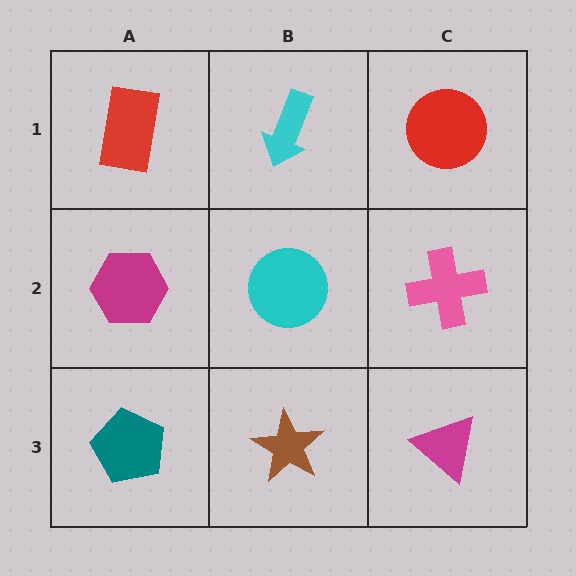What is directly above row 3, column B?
A cyan circle.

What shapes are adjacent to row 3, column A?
A magenta hexagon (row 2, column A), a brown star (row 3, column B).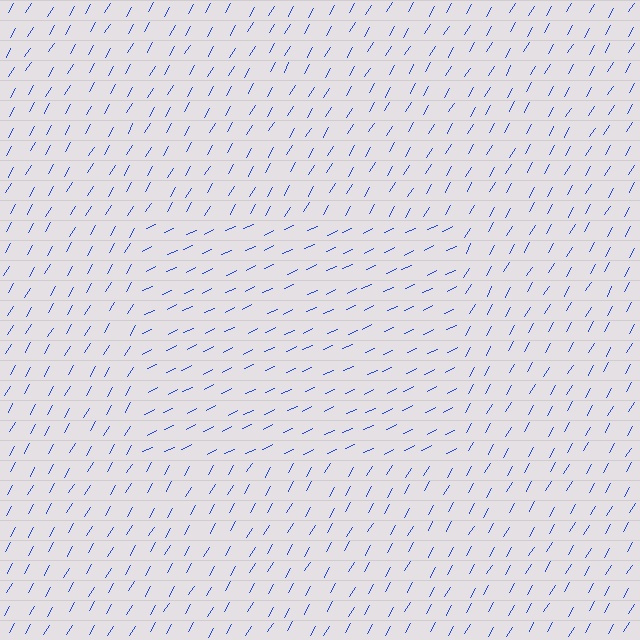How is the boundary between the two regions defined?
The boundary is defined purely by a change in line orientation (approximately 34 degrees difference). All lines are the same color and thickness.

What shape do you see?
I see a rectangle.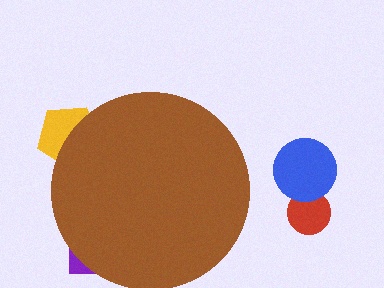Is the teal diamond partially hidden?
Yes, the teal diamond is partially hidden behind the brown circle.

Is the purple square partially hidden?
Yes, the purple square is partially hidden behind the brown circle.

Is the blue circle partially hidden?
No, the blue circle is fully visible.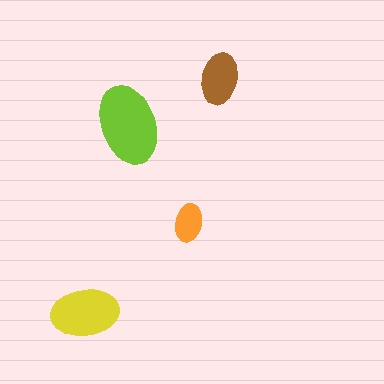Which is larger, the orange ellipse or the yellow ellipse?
The yellow one.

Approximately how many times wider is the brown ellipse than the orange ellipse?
About 1.5 times wider.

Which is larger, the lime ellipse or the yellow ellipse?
The lime one.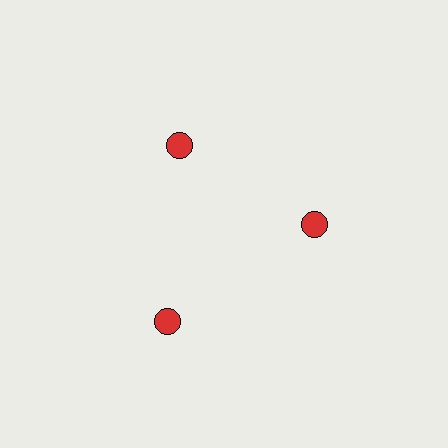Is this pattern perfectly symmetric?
No. The 3 red circles are arranged in a ring, but one element near the 7 o'clock position is pushed outward from the center, breaking the 3-fold rotational symmetry.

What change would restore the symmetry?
The symmetry would be restored by moving it inward, back onto the ring so that all 3 circles sit at equal angles and equal distance from the center.